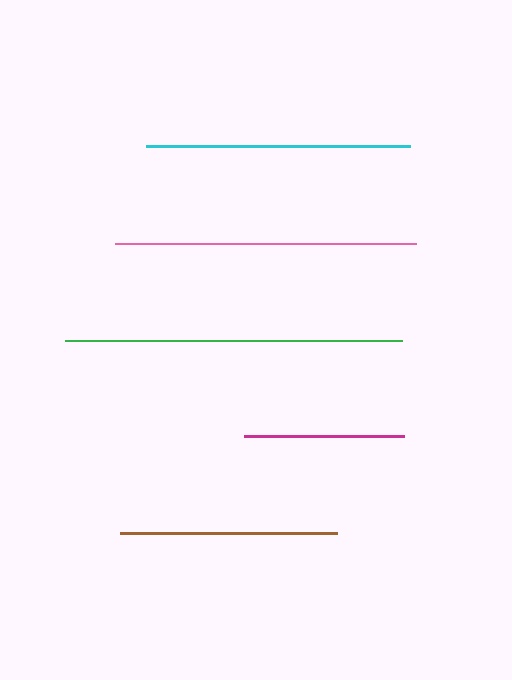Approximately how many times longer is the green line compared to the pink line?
The green line is approximately 1.1 times the length of the pink line.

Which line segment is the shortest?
The magenta line is the shortest at approximately 160 pixels.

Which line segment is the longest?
The green line is the longest at approximately 337 pixels.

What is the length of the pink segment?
The pink segment is approximately 301 pixels long.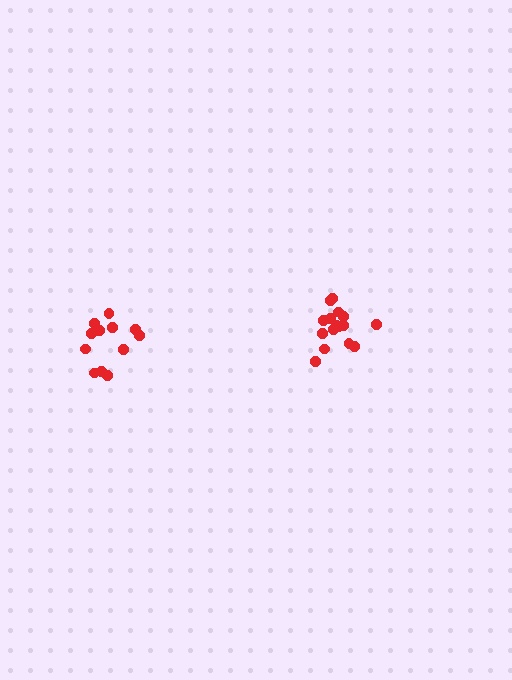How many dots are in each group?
Group 1: 16 dots, Group 2: 12 dots (28 total).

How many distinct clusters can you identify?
There are 2 distinct clusters.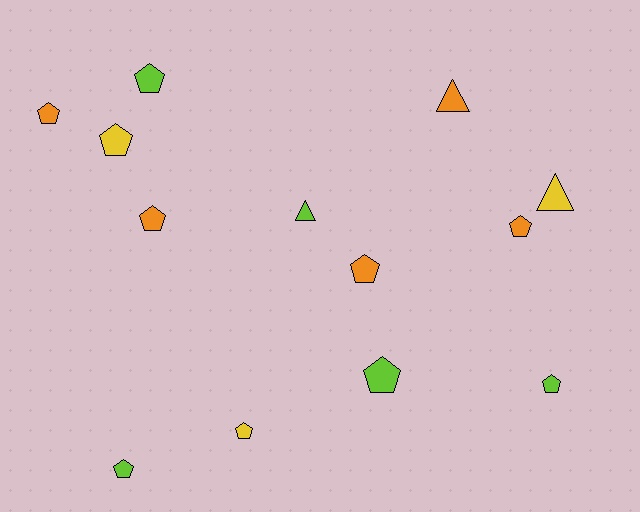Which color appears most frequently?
Lime, with 5 objects.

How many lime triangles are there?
There is 1 lime triangle.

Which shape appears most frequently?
Pentagon, with 10 objects.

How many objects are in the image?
There are 13 objects.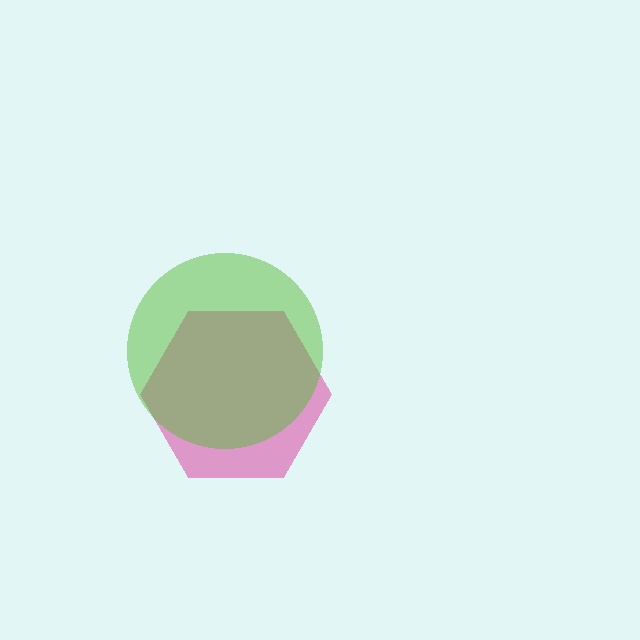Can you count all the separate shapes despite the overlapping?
Yes, there are 2 separate shapes.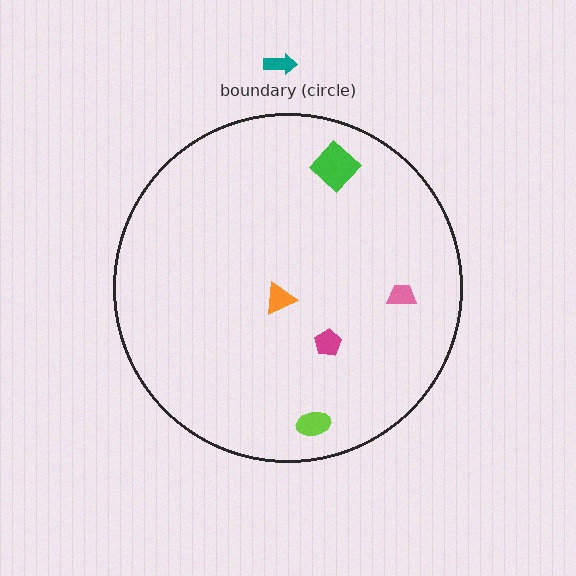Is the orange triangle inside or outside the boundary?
Inside.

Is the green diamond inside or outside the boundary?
Inside.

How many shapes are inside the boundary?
5 inside, 1 outside.